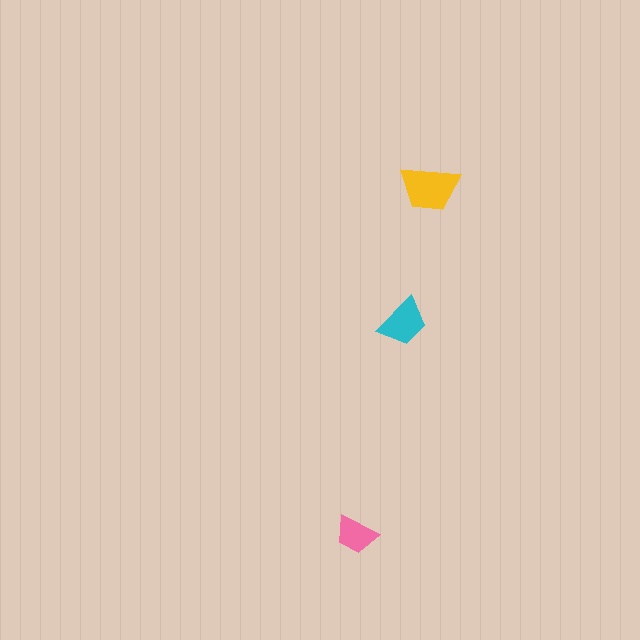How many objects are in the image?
There are 3 objects in the image.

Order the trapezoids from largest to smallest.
the yellow one, the cyan one, the pink one.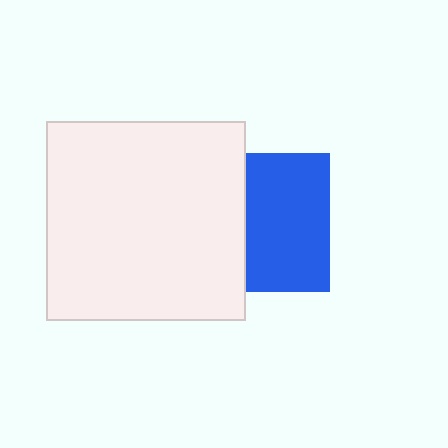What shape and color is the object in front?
The object in front is a white square.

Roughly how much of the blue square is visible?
About half of it is visible (roughly 61%).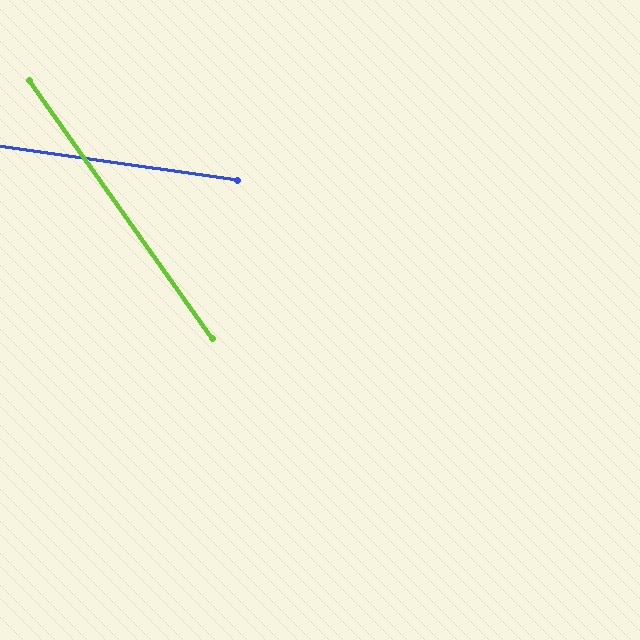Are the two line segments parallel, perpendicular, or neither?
Neither parallel nor perpendicular — they differ by about 47°.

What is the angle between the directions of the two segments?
Approximately 47 degrees.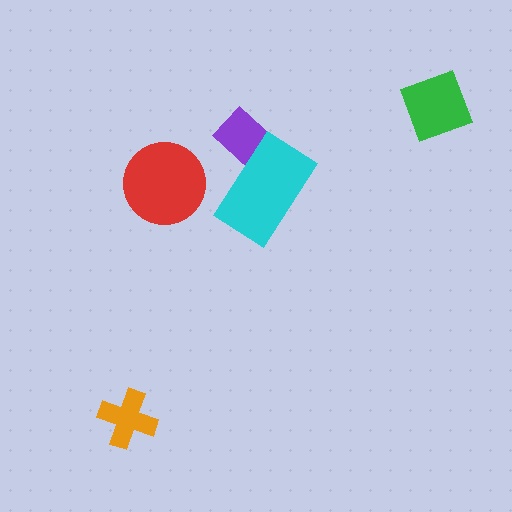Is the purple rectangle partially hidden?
Yes, it is partially covered by another shape.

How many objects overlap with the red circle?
0 objects overlap with the red circle.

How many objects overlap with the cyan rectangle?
1 object overlaps with the cyan rectangle.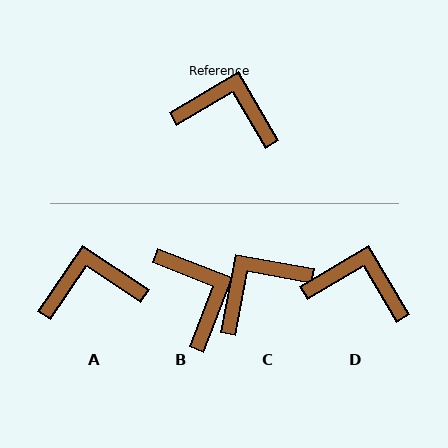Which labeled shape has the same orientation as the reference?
D.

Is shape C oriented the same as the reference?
No, it is off by about 49 degrees.